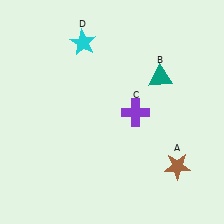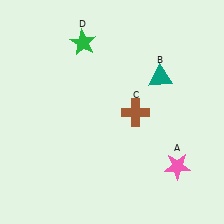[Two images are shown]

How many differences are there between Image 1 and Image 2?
There are 3 differences between the two images.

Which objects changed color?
A changed from brown to pink. C changed from purple to brown. D changed from cyan to green.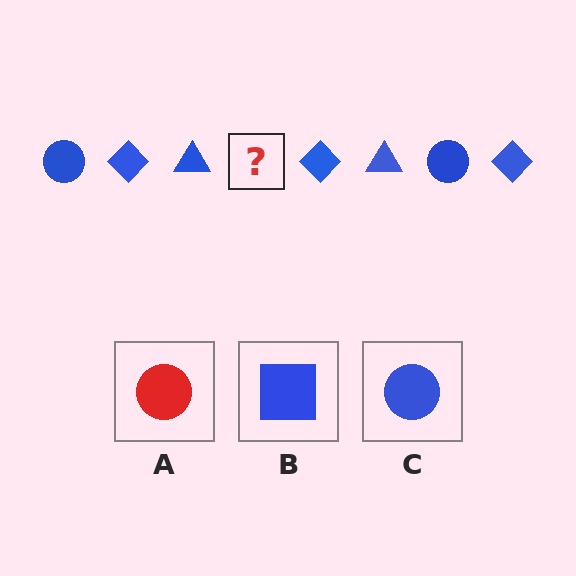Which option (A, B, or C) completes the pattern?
C.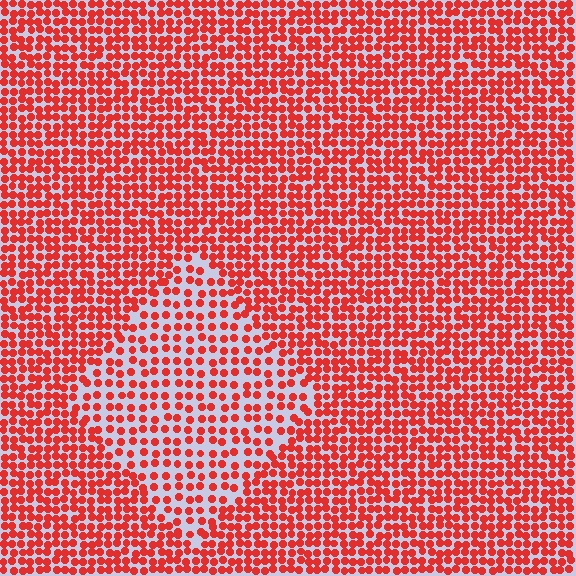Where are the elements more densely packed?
The elements are more densely packed outside the diamond boundary.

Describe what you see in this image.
The image contains small red elements arranged at two different densities. A diamond-shaped region is visible where the elements are less densely packed than the surrounding area.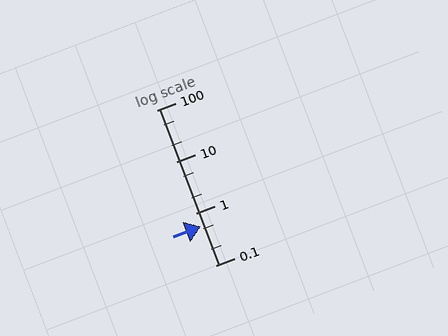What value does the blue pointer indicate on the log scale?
The pointer indicates approximately 0.57.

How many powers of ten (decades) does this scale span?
The scale spans 3 decades, from 0.1 to 100.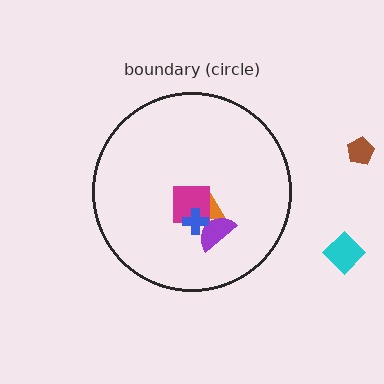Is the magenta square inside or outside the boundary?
Inside.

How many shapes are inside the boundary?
4 inside, 2 outside.